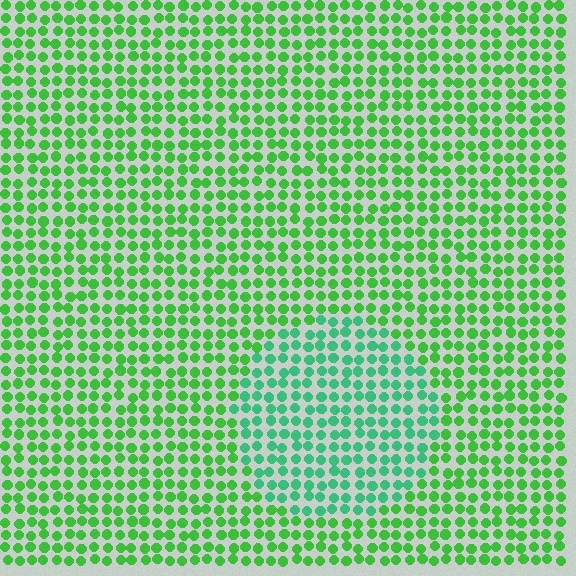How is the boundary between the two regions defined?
The boundary is defined purely by a slight shift in hue (about 31 degrees). Spacing, size, and orientation are identical on both sides.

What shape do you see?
I see a circle.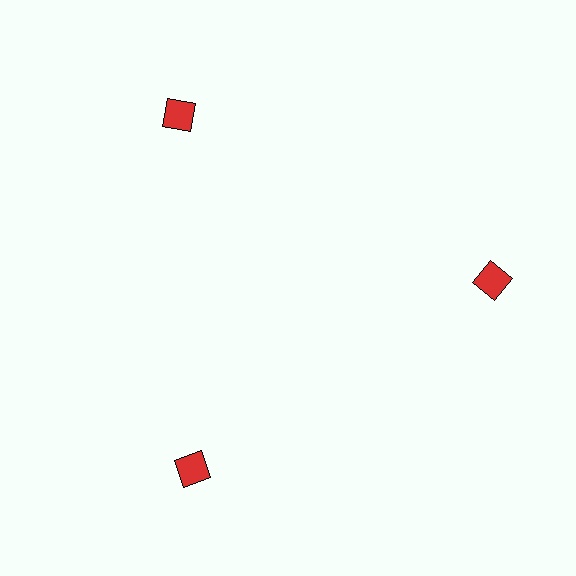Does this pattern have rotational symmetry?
Yes, this pattern has 3-fold rotational symmetry. It looks the same after rotating 120 degrees around the center.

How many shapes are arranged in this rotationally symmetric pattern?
There are 3 shapes, arranged in 3 groups of 1.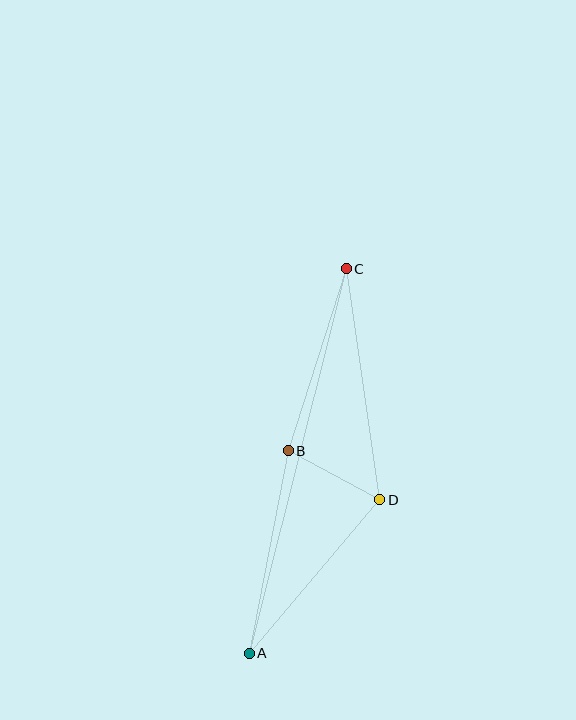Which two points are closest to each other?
Points B and D are closest to each other.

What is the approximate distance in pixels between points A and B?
The distance between A and B is approximately 206 pixels.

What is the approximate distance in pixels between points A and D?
The distance between A and D is approximately 201 pixels.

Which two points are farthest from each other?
Points A and C are farthest from each other.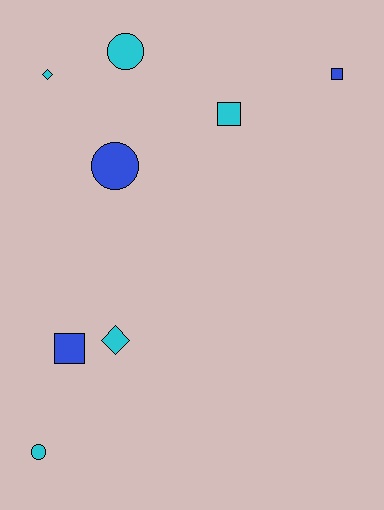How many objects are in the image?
There are 8 objects.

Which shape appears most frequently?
Square, with 3 objects.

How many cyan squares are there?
There is 1 cyan square.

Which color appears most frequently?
Cyan, with 5 objects.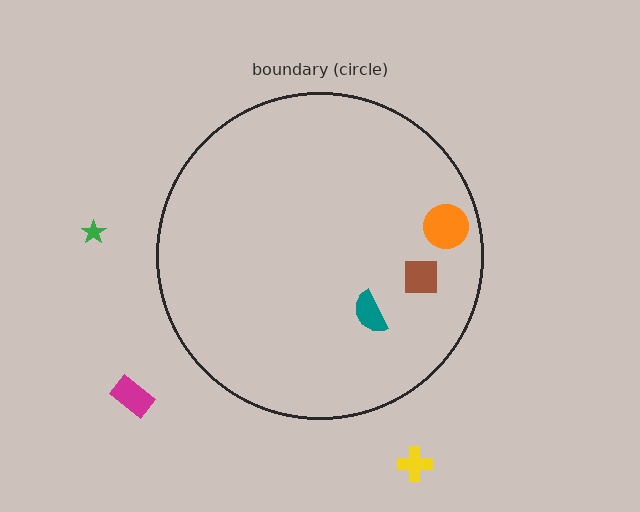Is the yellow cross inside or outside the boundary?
Outside.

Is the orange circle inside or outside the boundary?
Inside.